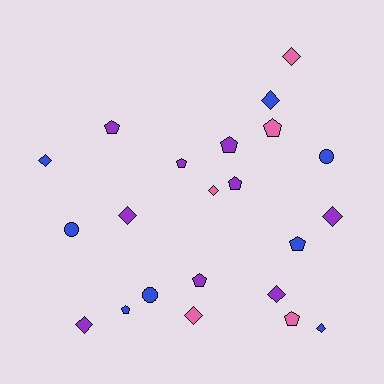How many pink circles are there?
There are no pink circles.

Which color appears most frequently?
Purple, with 9 objects.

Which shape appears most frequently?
Diamond, with 10 objects.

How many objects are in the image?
There are 22 objects.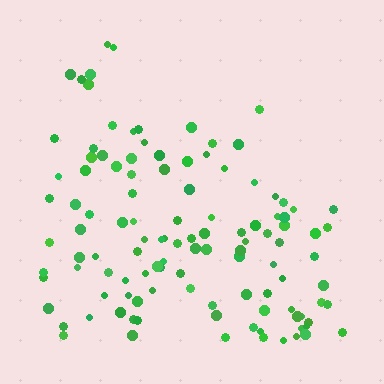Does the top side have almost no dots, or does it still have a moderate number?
Still a moderate number, just noticeably fewer than the bottom.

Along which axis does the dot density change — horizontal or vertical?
Vertical.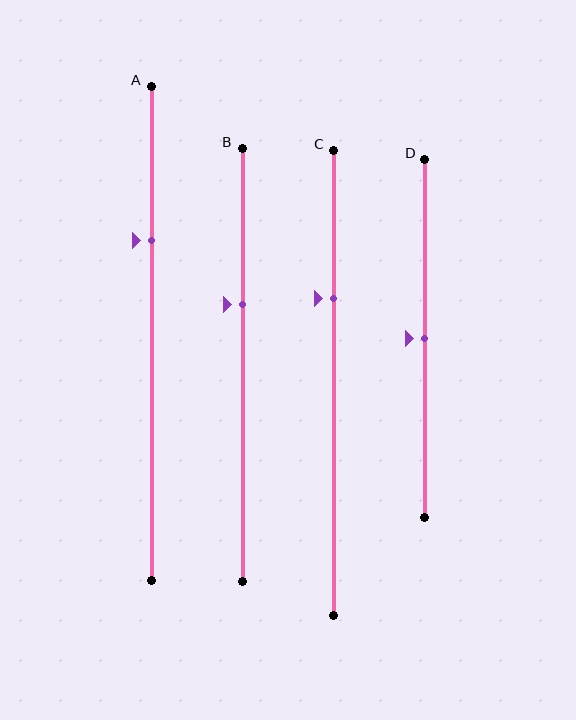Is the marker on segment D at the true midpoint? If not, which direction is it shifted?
Yes, the marker on segment D is at the true midpoint.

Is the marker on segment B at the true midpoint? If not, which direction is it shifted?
No, the marker on segment B is shifted upward by about 14% of the segment length.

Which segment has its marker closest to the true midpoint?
Segment D has its marker closest to the true midpoint.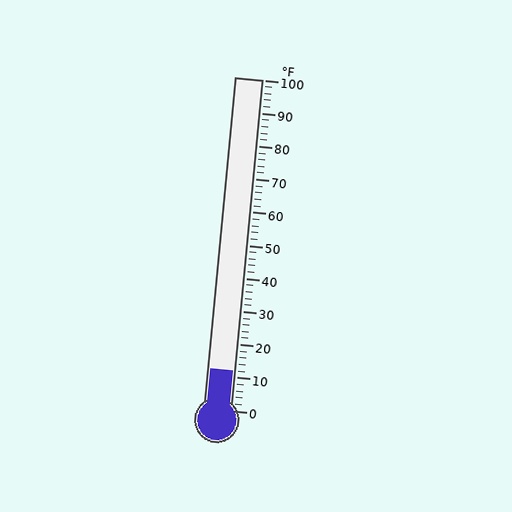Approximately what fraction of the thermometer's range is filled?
The thermometer is filled to approximately 10% of its range.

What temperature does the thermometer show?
The thermometer shows approximately 12°F.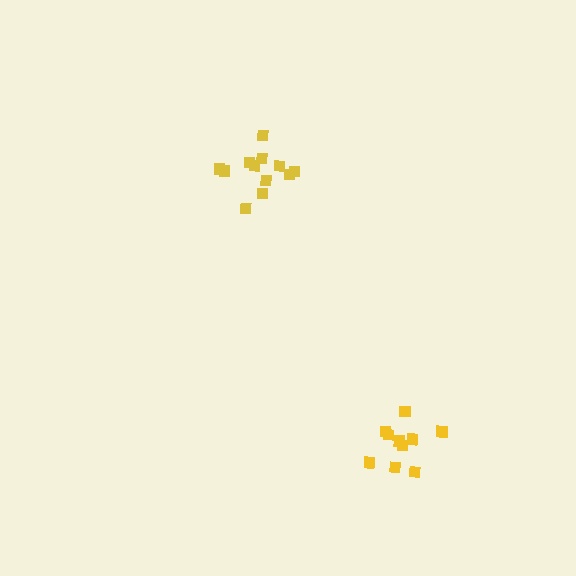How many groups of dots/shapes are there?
There are 2 groups.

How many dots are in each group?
Group 1: 10 dots, Group 2: 12 dots (22 total).